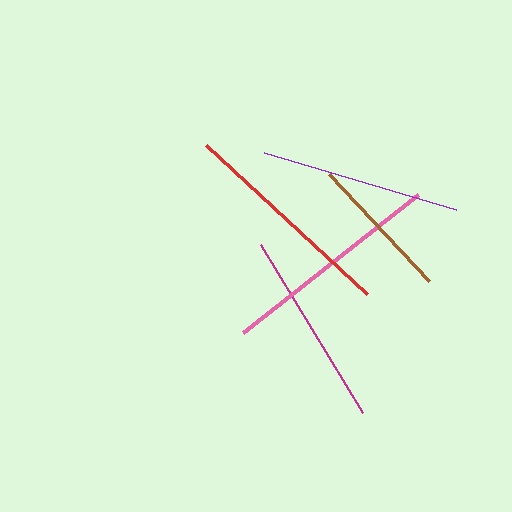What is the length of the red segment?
The red segment is approximately 220 pixels long.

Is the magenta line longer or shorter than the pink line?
The pink line is longer than the magenta line.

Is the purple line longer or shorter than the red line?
The red line is longer than the purple line.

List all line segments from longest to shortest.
From longest to shortest: pink, red, purple, magenta, brown.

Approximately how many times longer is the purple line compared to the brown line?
The purple line is approximately 1.4 times the length of the brown line.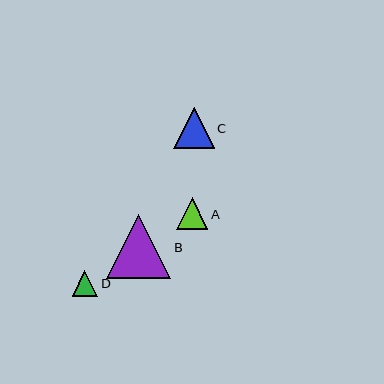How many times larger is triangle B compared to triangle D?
Triangle B is approximately 2.5 times the size of triangle D.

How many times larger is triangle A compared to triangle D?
Triangle A is approximately 1.2 times the size of triangle D.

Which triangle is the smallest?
Triangle D is the smallest with a size of approximately 25 pixels.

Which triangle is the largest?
Triangle B is the largest with a size of approximately 64 pixels.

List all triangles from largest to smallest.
From largest to smallest: B, C, A, D.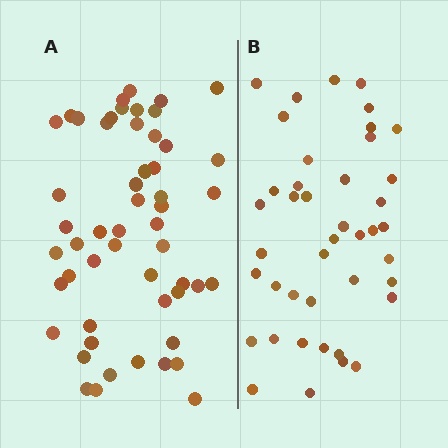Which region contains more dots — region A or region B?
Region A (the left region) has more dots.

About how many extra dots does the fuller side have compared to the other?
Region A has roughly 12 or so more dots than region B.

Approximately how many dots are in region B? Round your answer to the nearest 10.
About 40 dots. (The exact count is 42, which rounds to 40.)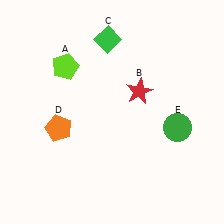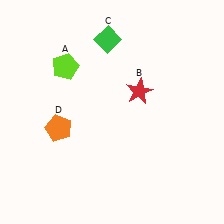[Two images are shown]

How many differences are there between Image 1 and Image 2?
There is 1 difference between the two images.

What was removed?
The green circle (E) was removed in Image 2.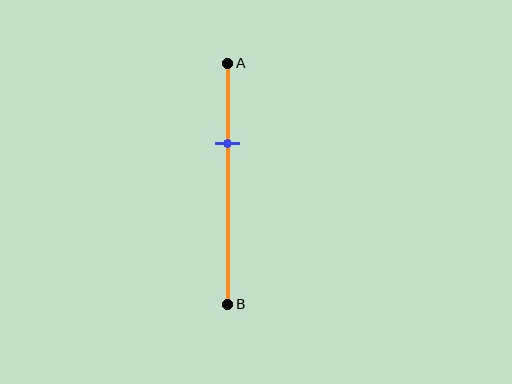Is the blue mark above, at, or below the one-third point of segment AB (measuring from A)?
The blue mark is approximately at the one-third point of segment AB.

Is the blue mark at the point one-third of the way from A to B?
Yes, the mark is approximately at the one-third point.